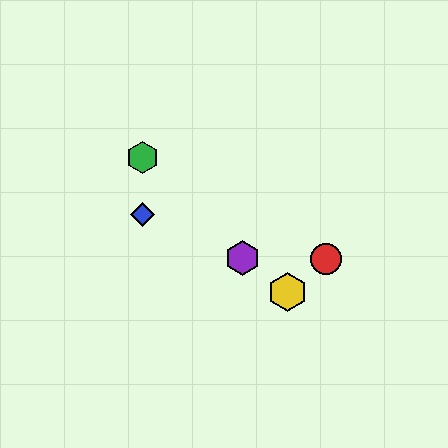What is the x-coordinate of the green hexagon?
The green hexagon is at x≈142.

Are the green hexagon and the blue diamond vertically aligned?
Yes, both are at x≈142.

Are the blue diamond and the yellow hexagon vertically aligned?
No, the blue diamond is at x≈142 and the yellow hexagon is at x≈287.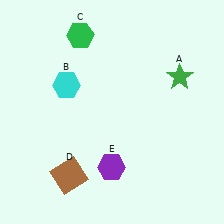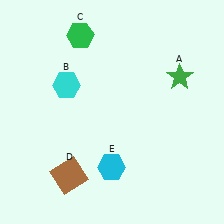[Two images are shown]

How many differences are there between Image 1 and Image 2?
There is 1 difference between the two images.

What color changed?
The hexagon (E) changed from purple in Image 1 to cyan in Image 2.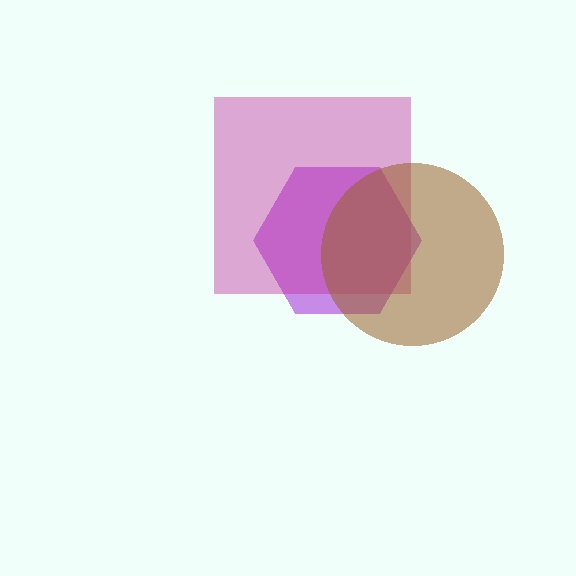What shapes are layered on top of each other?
The layered shapes are: a purple hexagon, a magenta square, a brown circle.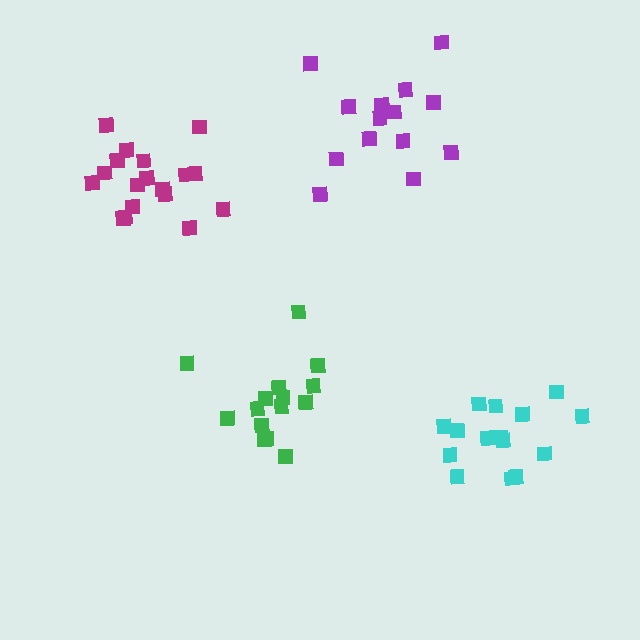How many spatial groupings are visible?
There are 4 spatial groupings.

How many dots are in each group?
Group 1: 15 dots, Group 2: 15 dots, Group 3: 15 dots, Group 4: 18 dots (63 total).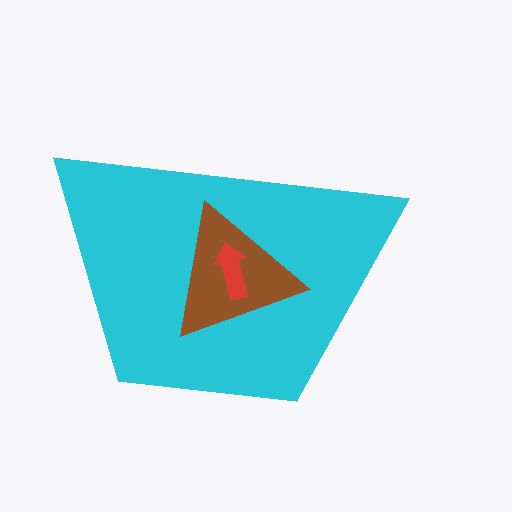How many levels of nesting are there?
3.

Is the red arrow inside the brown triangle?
Yes.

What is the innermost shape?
The red arrow.